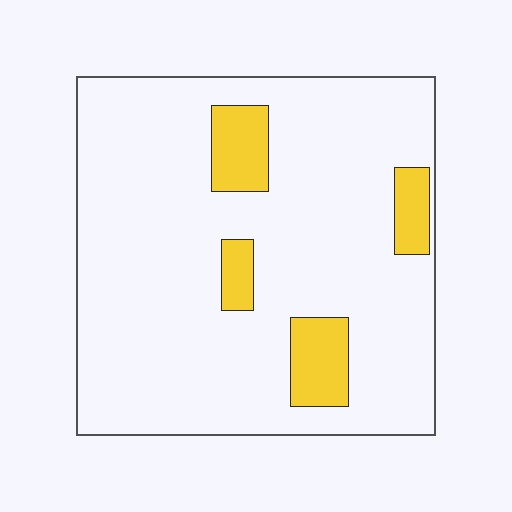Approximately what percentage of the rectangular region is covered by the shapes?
Approximately 10%.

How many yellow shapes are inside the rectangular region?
4.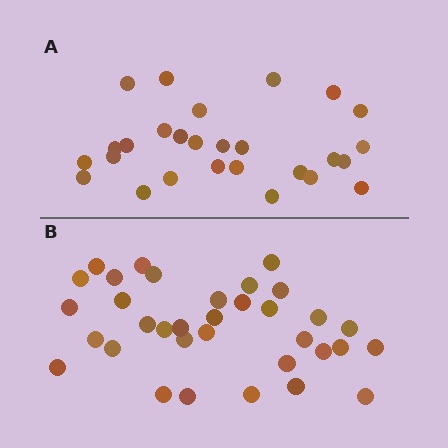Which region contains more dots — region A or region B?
Region B (the bottom region) has more dots.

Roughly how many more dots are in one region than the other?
Region B has roughly 8 or so more dots than region A.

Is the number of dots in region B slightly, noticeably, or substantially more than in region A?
Region B has noticeably more, but not dramatically so. The ratio is roughly 1.3 to 1.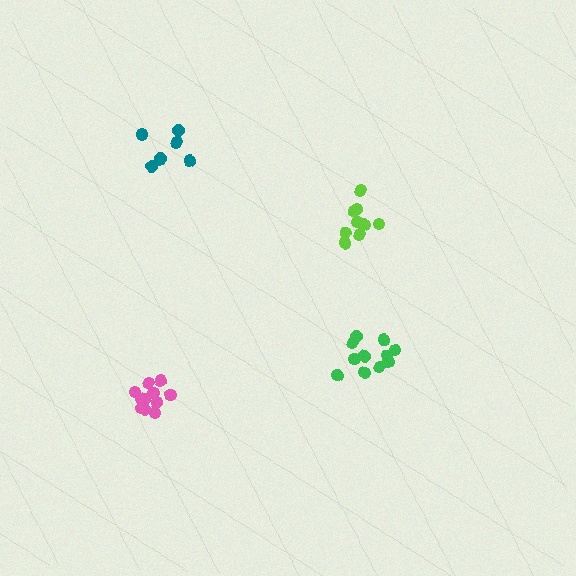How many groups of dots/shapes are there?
There are 4 groups.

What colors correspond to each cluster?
The clusters are colored: green, pink, teal, lime.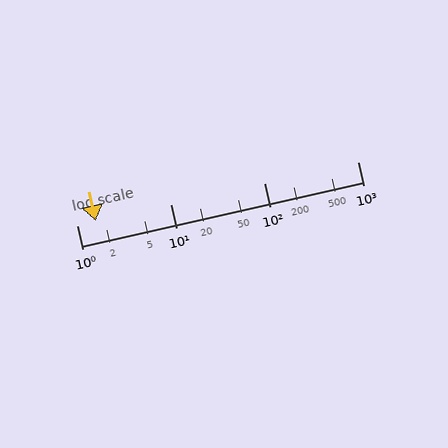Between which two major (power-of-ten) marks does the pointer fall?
The pointer is between 1 and 10.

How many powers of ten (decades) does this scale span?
The scale spans 3 decades, from 1 to 1000.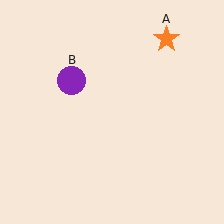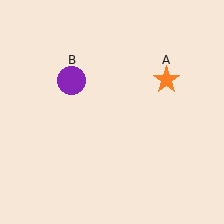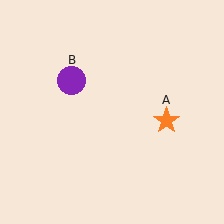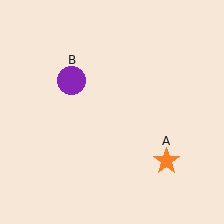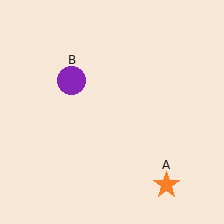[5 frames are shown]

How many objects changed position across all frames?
1 object changed position: orange star (object A).